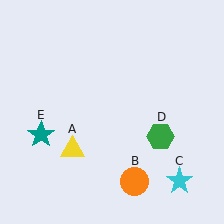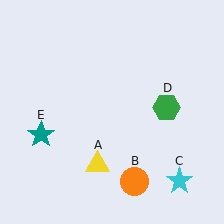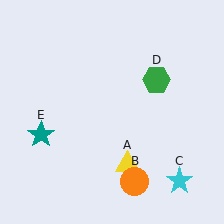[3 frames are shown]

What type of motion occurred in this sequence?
The yellow triangle (object A), green hexagon (object D) rotated counterclockwise around the center of the scene.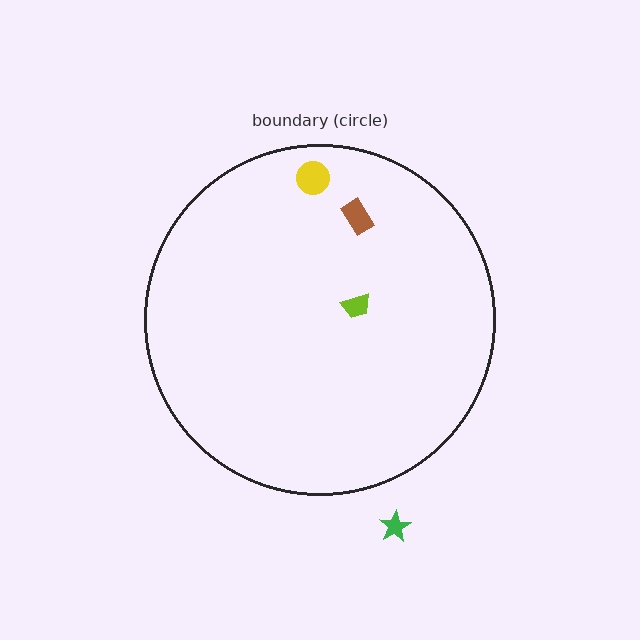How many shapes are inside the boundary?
3 inside, 1 outside.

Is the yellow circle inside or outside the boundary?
Inside.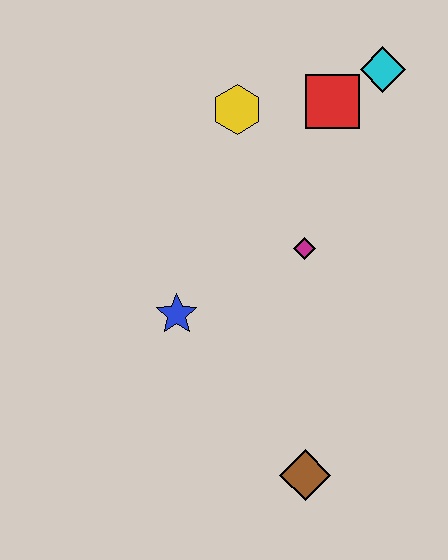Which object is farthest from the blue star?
The cyan diamond is farthest from the blue star.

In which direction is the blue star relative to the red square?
The blue star is below the red square.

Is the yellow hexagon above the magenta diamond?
Yes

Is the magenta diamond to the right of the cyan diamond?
No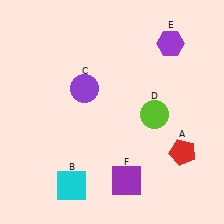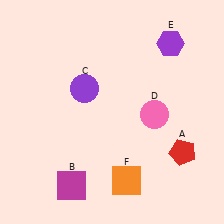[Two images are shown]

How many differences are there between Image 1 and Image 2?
There are 3 differences between the two images.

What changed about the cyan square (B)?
In Image 1, B is cyan. In Image 2, it changed to magenta.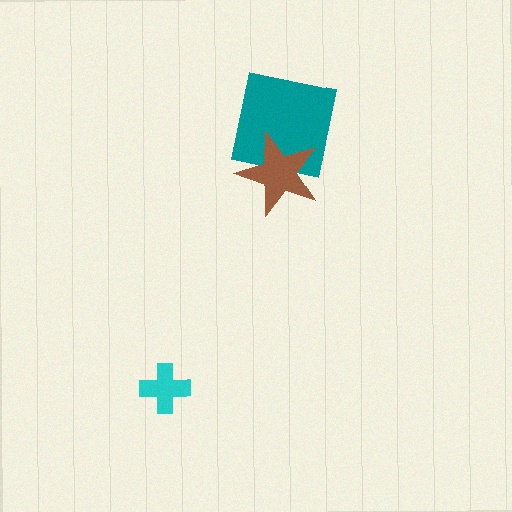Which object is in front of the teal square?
The brown star is in front of the teal square.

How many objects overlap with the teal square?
1 object overlaps with the teal square.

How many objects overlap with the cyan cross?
0 objects overlap with the cyan cross.